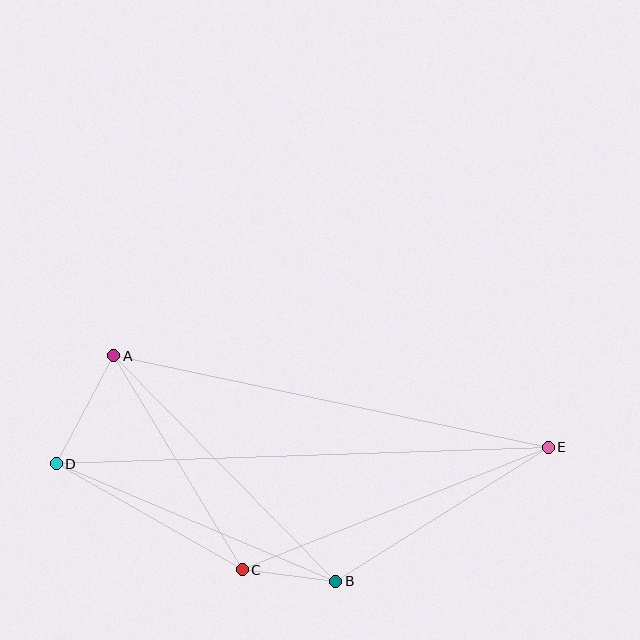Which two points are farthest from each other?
Points D and E are farthest from each other.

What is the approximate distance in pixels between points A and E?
The distance between A and E is approximately 444 pixels.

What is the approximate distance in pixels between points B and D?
The distance between B and D is approximately 303 pixels.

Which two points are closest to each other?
Points B and C are closest to each other.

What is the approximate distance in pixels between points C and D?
The distance between C and D is approximately 214 pixels.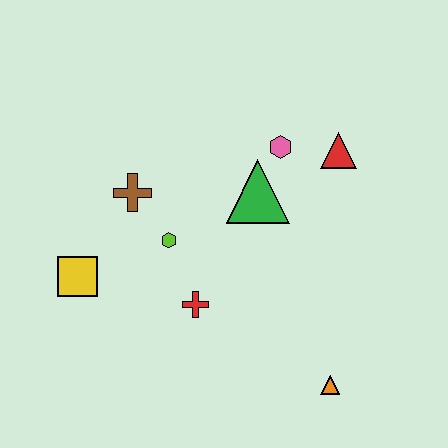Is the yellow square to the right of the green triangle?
No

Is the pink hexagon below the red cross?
No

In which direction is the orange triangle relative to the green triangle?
The orange triangle is below the green triangle.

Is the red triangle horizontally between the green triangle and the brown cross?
No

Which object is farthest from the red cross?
The red triangle is farthest from the red cross.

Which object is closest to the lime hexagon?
The brown cross is closest to the lime hexagon.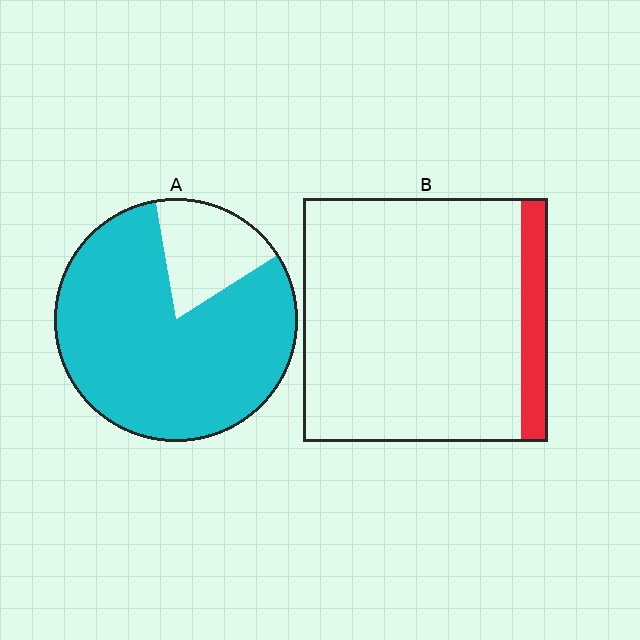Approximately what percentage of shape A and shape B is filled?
A is approximately 80% and B is approximately 10%.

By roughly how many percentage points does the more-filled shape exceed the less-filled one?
By roughly 70 percentage points (A over B).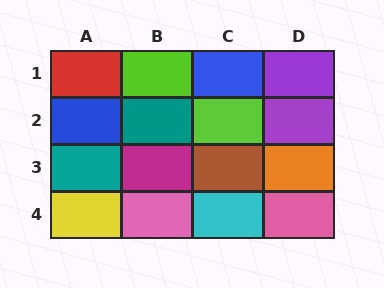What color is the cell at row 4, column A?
Yellow.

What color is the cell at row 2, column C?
Lime.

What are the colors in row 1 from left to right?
Red, lime, blue, purple.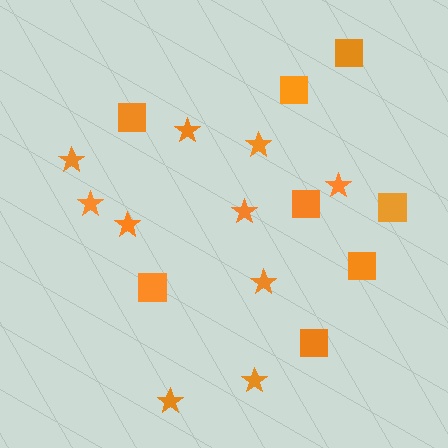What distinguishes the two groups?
There are 2 groups: one group of squares (8) and one group of stars (10).